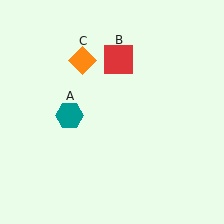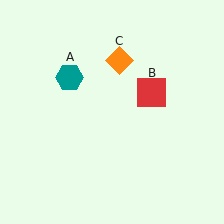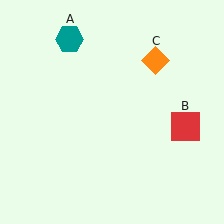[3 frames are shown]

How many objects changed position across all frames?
3 objects changed position: teal hexagon (object A), red square (object B), orange diamond (object C).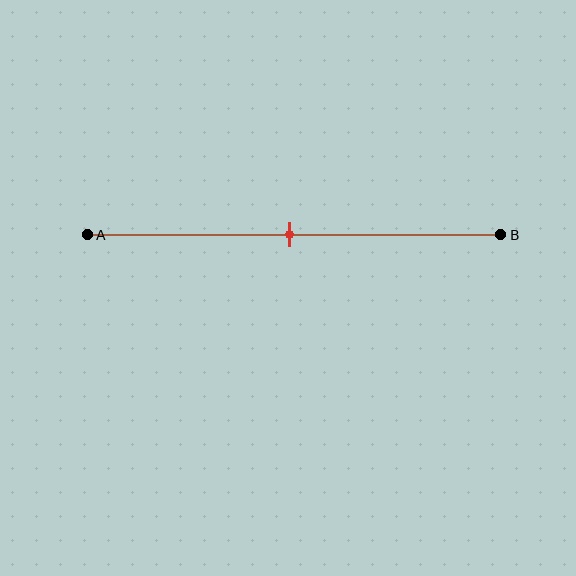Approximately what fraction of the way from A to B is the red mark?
The red mark is approximately 50% of the way from A to B.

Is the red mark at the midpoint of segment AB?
Yes, the mark is approximately at the midpoint.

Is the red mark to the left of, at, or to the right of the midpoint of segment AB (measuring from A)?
The red mark is approximately at the midpoint of segment AB.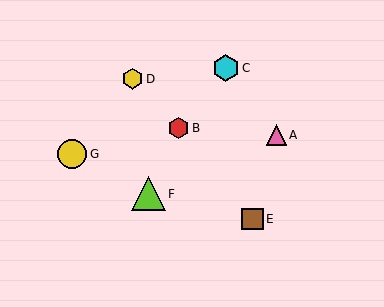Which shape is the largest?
The lime triangle (labeled F) is the largest.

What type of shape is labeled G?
Shape G is a yellow circle.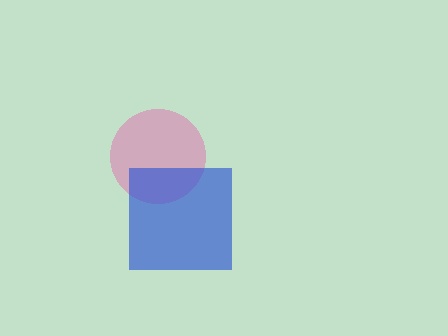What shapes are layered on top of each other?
The layered shapes are: a pink circle, a blue square.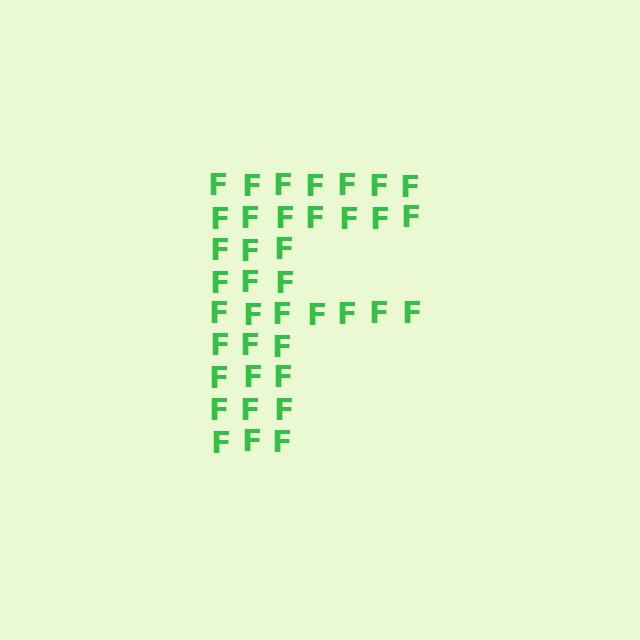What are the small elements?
The small elements are letter F's.